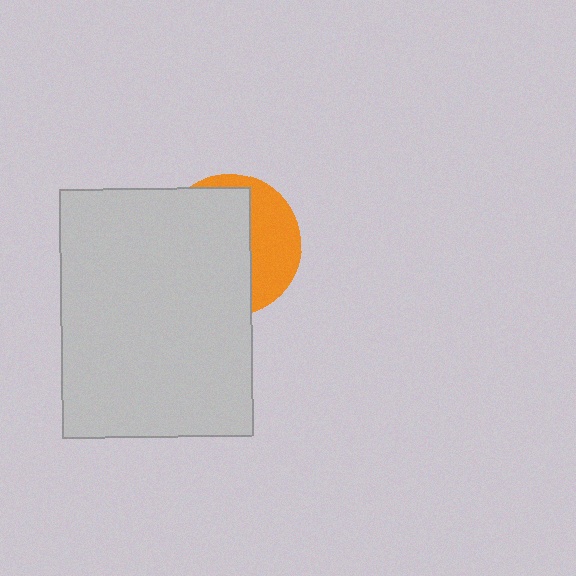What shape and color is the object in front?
The object in front is a light gray rectangle.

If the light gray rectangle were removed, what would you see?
You would see the complete orange circle.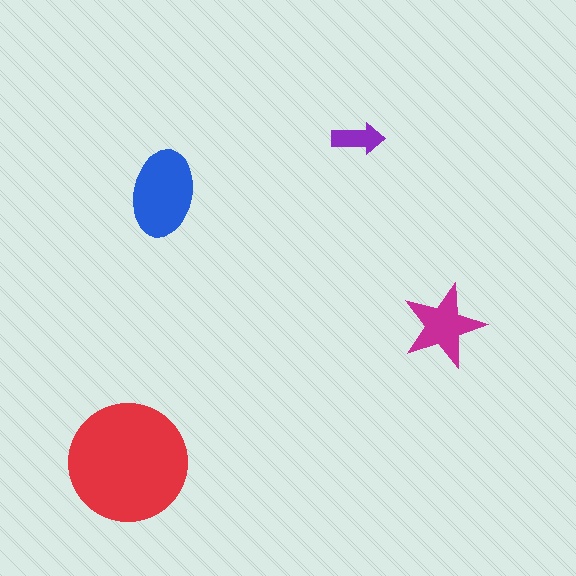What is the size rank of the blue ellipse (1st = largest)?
2nd.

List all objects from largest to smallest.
The red circle, the blue ellipse, the magenta star, the purple arrow.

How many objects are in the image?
There are 4 objects in the image.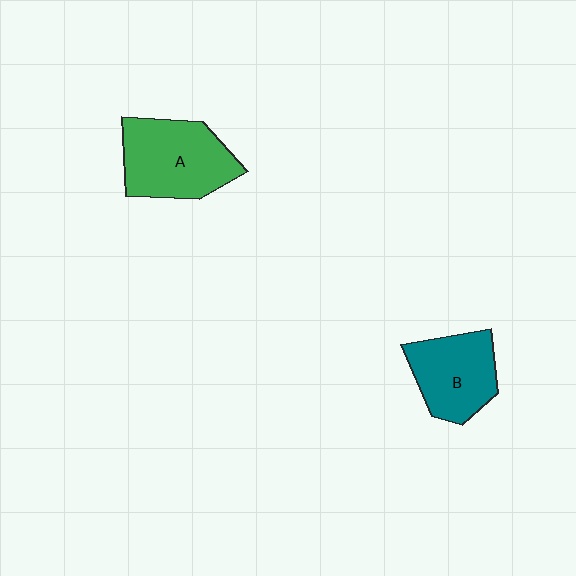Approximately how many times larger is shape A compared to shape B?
Approximately 1.3 times.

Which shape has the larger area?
Shape A (green).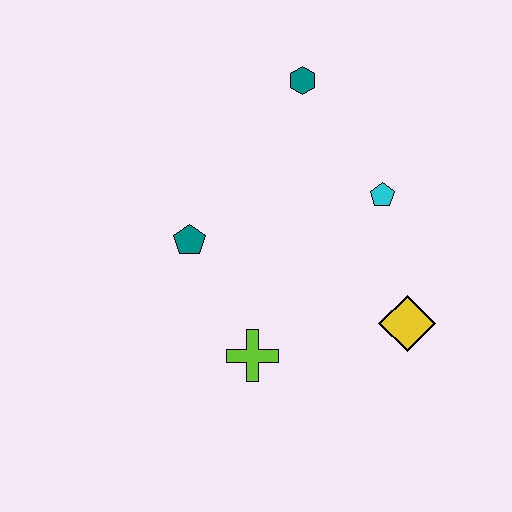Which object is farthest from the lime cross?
The teal hexagon is farthest from the lime cross.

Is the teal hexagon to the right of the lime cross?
Yes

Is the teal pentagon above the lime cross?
Yes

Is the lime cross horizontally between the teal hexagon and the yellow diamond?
No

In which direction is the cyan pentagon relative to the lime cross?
The cyan pentagon is above the lime cross.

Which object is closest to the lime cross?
The teal pentagon is closest to the lime cross.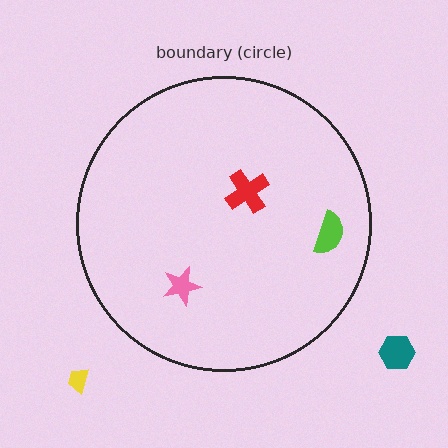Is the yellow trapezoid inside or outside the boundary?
Outside.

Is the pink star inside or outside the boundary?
Inside.